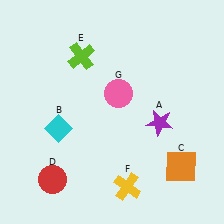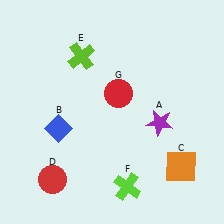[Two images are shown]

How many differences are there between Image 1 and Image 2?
There are 3 differences between the two images.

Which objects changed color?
B changed from cyan to blue. F changed from yellow to lime. G changed from pink to red.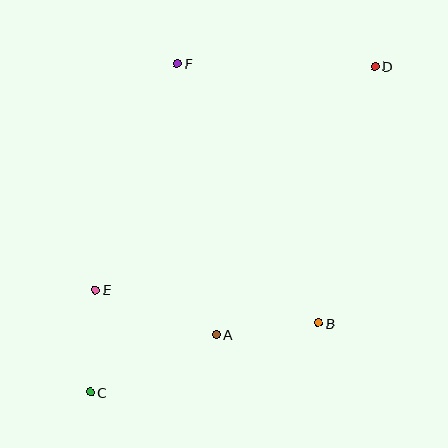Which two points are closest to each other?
Points C and E are closest to each other.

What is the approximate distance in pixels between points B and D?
The distance between B and D is approximately 263 pixels.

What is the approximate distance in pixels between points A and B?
The distance between A and B is approximately 102 pixels.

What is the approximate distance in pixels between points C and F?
The distance between C and F is approximately 340 pixels.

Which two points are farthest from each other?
Points C and D are farthest from each other.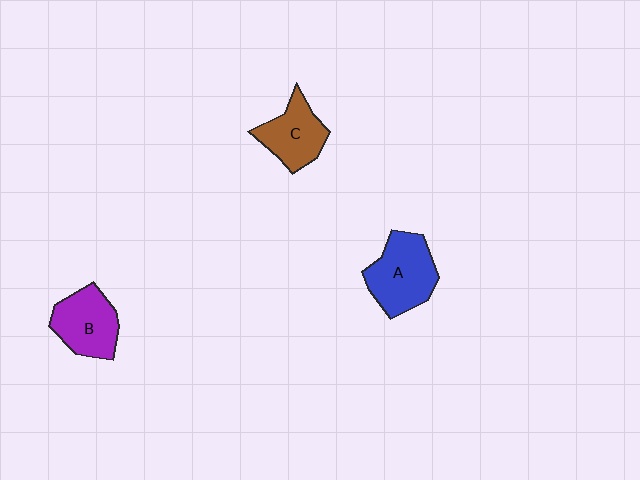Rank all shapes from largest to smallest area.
From largest to smallest: A (blue), B (purple), C (brown).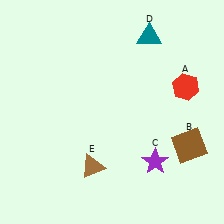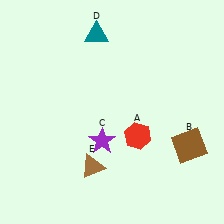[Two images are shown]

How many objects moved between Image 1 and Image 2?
3 objects moved between the two images.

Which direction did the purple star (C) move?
The purple star (C) moved left.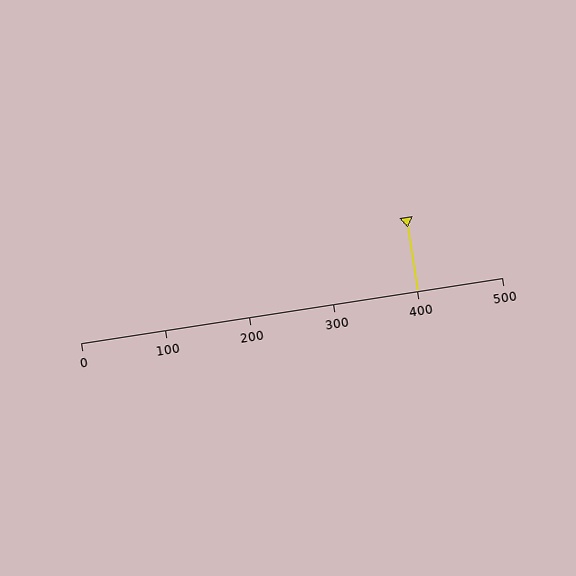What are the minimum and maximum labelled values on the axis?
The axis runs from 0 to 500.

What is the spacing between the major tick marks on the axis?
The major ticks are spaced 100 apart.